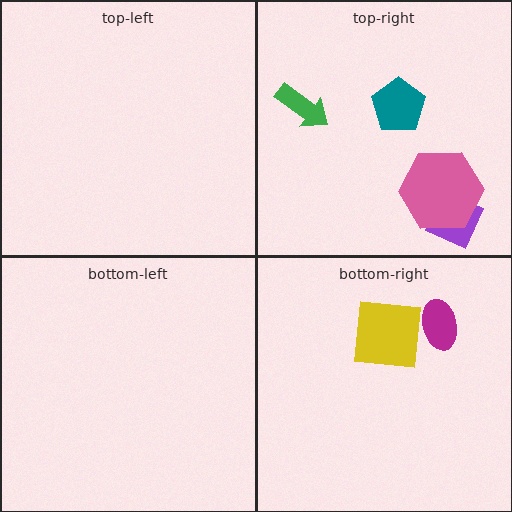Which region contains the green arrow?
The top-right region.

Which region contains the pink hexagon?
The top-right region.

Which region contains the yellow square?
The bottom-right region.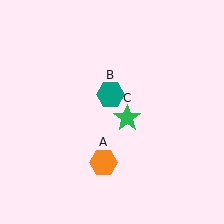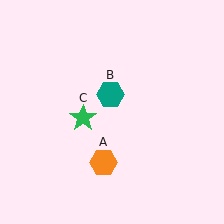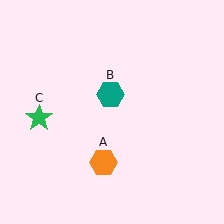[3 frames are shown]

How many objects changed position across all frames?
1 object changed position: green star (object C).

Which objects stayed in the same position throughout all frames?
Orange hexagon (object A) and teal hexagon (object B) remained stationary.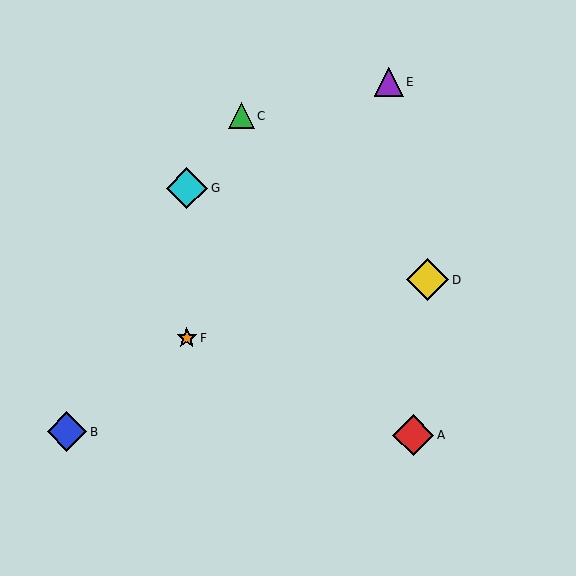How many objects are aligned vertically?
2 objects (F, G) are aligned vertically.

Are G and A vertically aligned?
No, G is at x≈187 and A is at x≈413.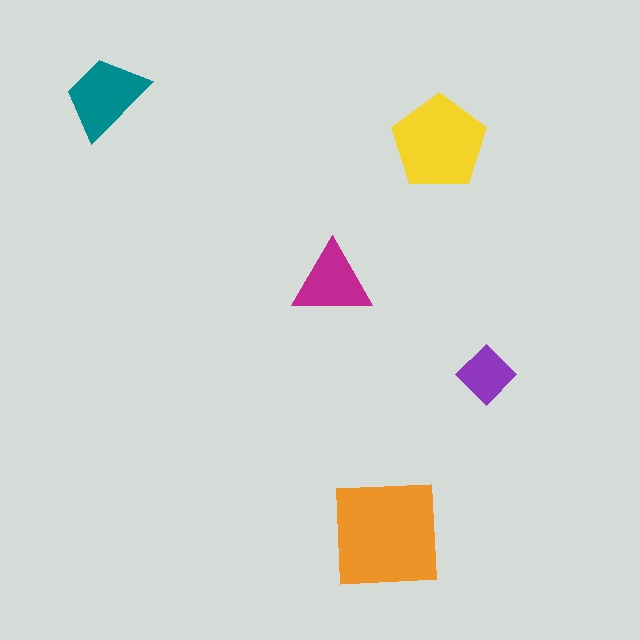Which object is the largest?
The orange square.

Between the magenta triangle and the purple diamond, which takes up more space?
The magenta triangle.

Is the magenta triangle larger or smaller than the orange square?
Smaller.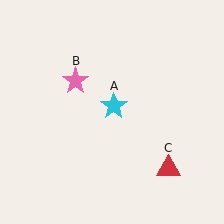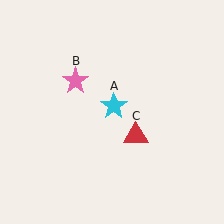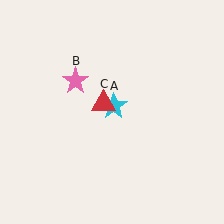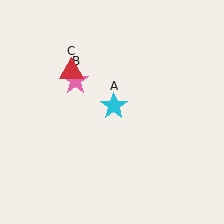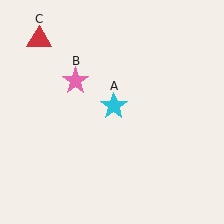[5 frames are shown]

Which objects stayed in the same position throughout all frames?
Cyan star (object A) and pink star (object B) remained stationary.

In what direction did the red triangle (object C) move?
The red triangle (object C) moved up and to the left.